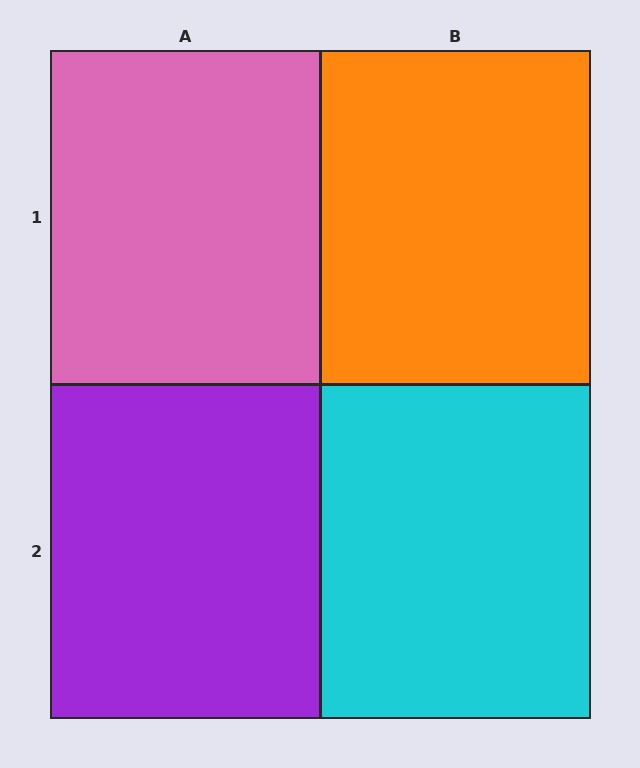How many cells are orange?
1 cell is orange.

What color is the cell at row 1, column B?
Orange.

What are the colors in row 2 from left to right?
Purple, cyan.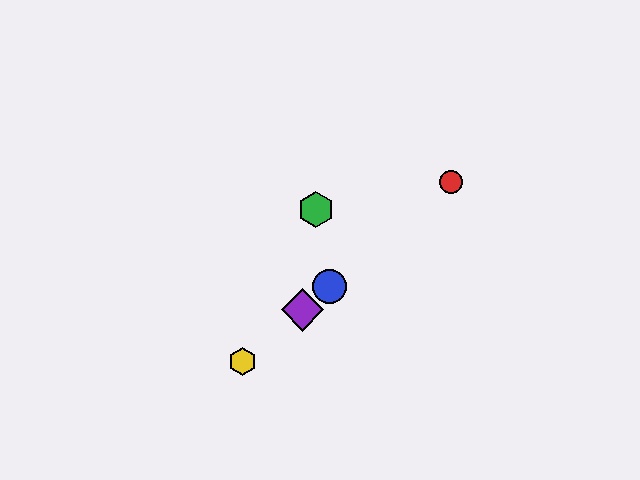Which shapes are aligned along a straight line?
The red circle, the blue circle, the yellow hexagon, the purple diamond are aligned along a straight line.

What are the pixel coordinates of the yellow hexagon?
The yellow hexagon is at (242, 362).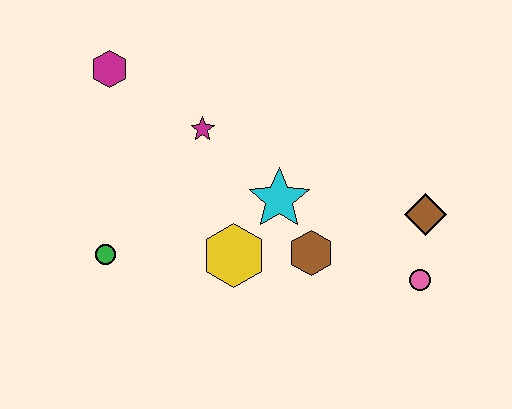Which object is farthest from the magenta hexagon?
The pink circle is farthest from the magenta hexagon.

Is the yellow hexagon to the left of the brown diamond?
Yes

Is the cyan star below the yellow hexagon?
No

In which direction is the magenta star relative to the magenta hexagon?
The magenta star is to the right of the magenta hexagon.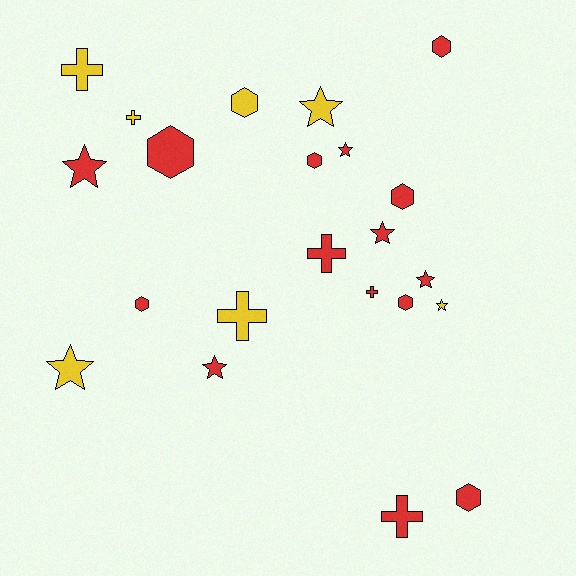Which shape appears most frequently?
Star, with 8 objects.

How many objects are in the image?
There are 22 objects.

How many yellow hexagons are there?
There is 1 yellow hexagon.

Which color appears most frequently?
Red, with 15 objects.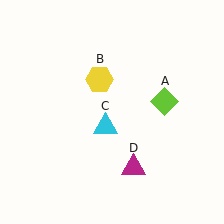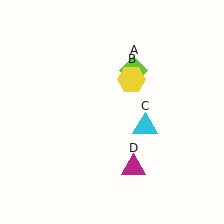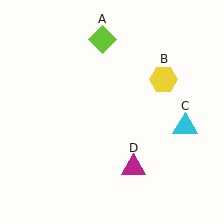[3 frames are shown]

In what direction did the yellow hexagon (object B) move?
The yellow hexagon (object B) moved right.